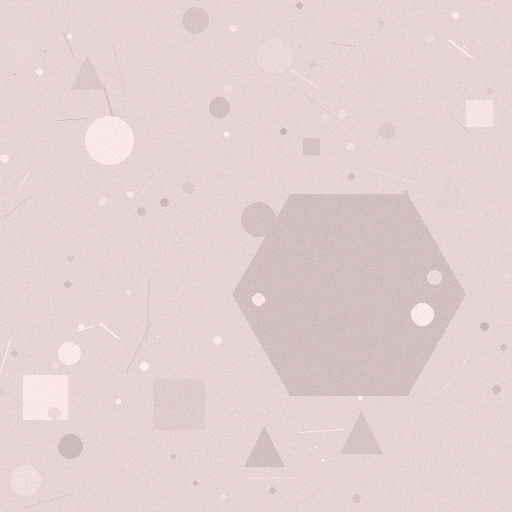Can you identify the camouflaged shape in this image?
The camouflaged shape is a hexagon.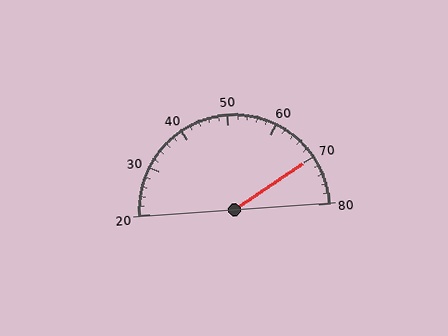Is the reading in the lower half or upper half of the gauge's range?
The reading is in the upper half of the range (20 to 80).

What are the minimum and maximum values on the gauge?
The gauge ranges from 20 to 80.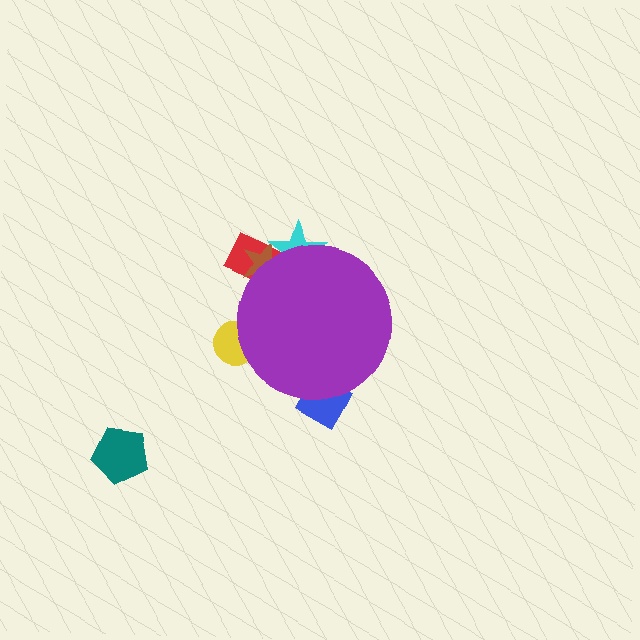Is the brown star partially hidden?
Yes, the brown star is partially hidden behind the purple circle.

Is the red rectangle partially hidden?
Yes, the red rectangle is partially hidden behind the purple circle.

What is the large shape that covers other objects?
A purple circle.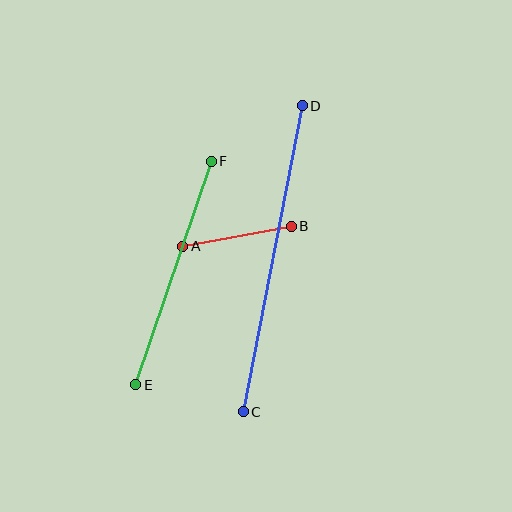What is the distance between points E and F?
The distance is approximately 236 pixels.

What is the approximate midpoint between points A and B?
The midpoint is at approximately (237, 236) pixels.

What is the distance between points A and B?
The distance is approximately 110 pixels.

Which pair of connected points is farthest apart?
Points C and D are farthest apart.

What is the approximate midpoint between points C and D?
The midpoint is at approximately (273, 259) pixels.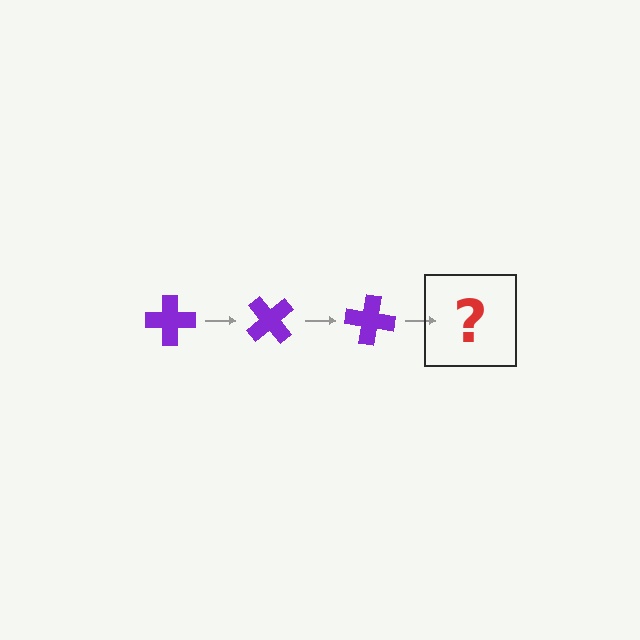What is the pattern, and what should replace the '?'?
The pattern is that the cross rotates 50 degrees each step. The '?' should be a purple cross rotated 150 degrees.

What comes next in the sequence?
The next element should be a purple cross rotated 150 degrees.